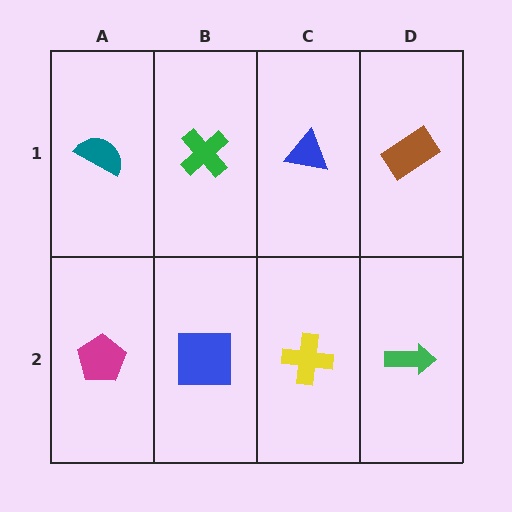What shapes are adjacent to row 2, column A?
A teal semicircle (row 1, column A), a blue square (row 2, column B).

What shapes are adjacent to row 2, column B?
A green cross (row 1, column B), a magenta pentagon (row 2, column A), a yellow cross (row 2, column C).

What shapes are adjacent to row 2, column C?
A blue triangle (row 1, column C), a blue square (row 2, column B), a green arrow (row 2, column D).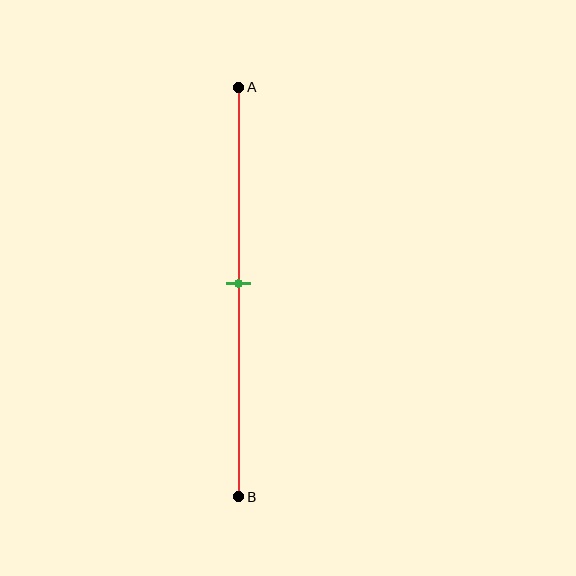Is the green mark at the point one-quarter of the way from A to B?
No, the mark is at about 50% from A, not at the 25% one-quarter point.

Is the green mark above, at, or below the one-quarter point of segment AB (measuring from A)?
The green mark is below the one-quarter point of segment AB.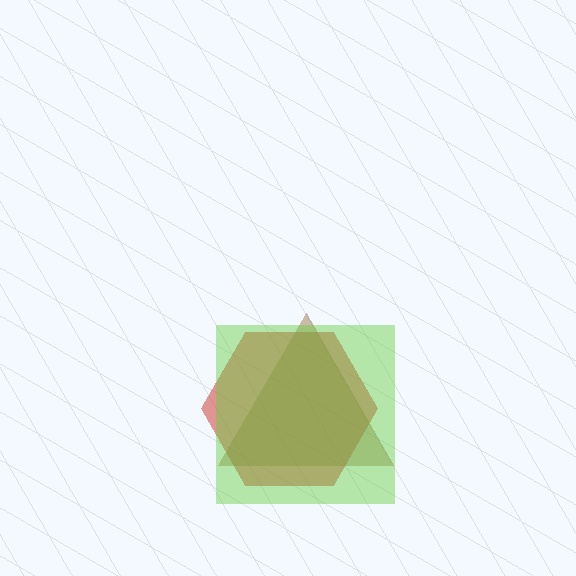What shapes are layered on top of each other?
The layered shapes are: a red hexagon, a brown triangle, a lime square.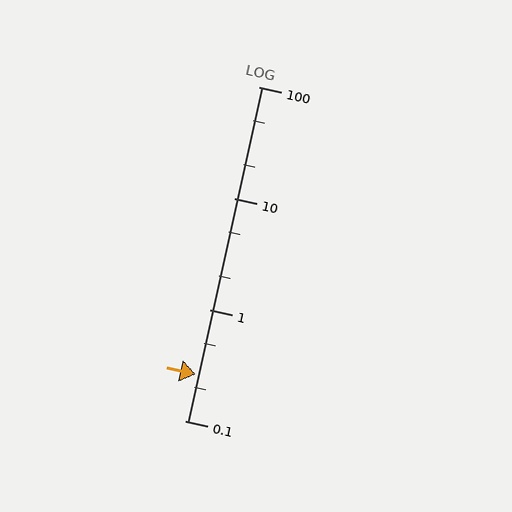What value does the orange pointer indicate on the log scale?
The pointer indicates approximately 0.26.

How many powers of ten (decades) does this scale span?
The scale spans 3 decades, from 0.1 to 100.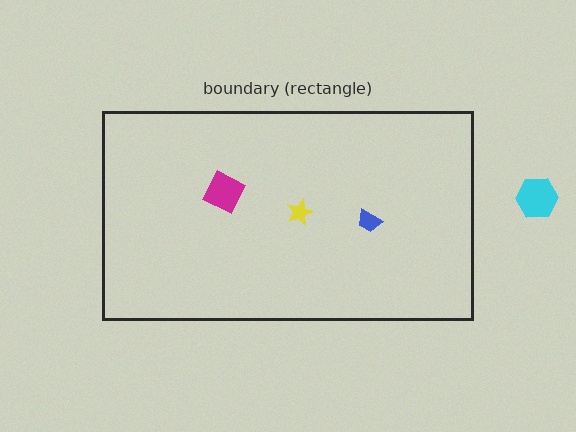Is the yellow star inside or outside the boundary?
Inside.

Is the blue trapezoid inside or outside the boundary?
Inside.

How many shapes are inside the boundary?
3 inside, 1 outside.